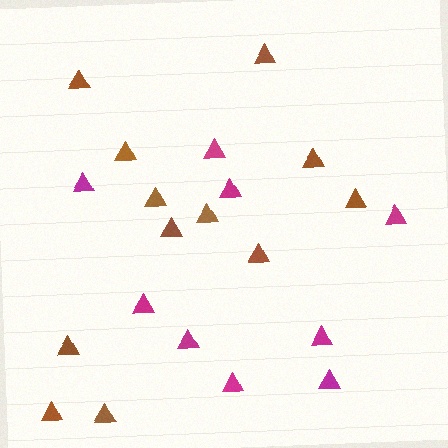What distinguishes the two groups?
There are 2 groups: one group of magenta triangles (9) and one group of brown triangles (12).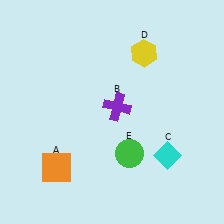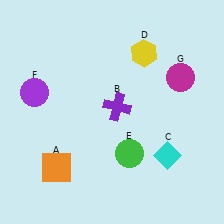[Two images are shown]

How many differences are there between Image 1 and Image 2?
There are 2 differences between the two images.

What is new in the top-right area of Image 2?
A magenta circle (G) was added in the top-right area of Image 2.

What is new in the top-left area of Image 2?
A purple circle (F) was added in the top-left area of Image 2.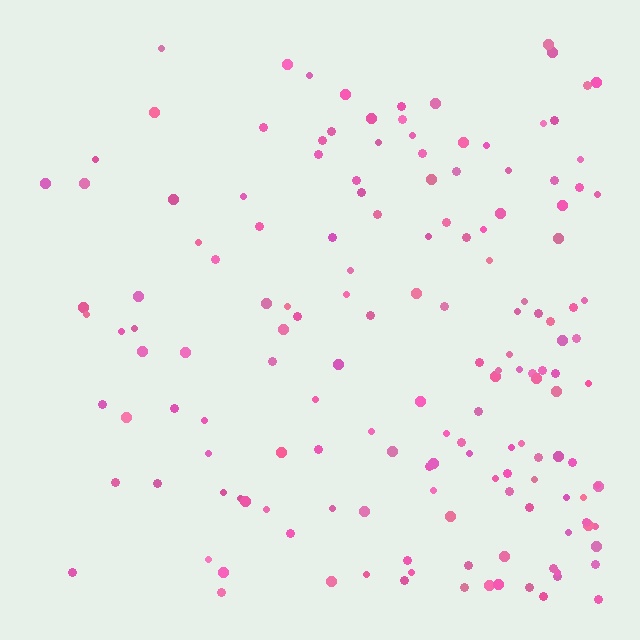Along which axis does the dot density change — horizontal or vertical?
Horizontal.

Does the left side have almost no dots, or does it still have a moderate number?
Still a moderate number, just noticeably fewer than the right.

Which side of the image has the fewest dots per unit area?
The left.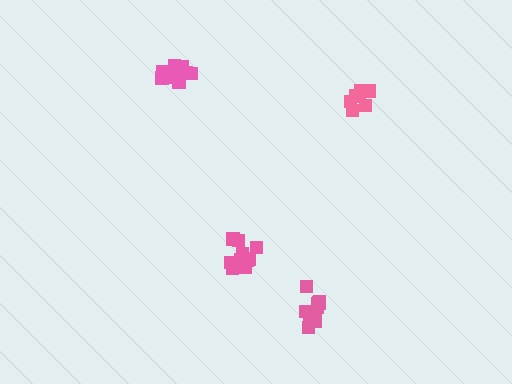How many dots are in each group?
Group 1: 10 dots, Group 2: 8 dots, Group 3: 12 dots, Group 4: 12 dots (42 total).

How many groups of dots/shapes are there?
There are 4 groups.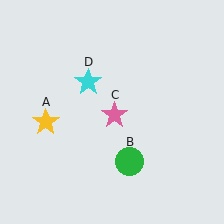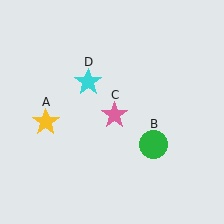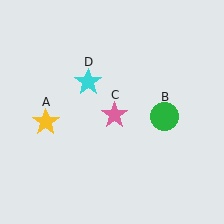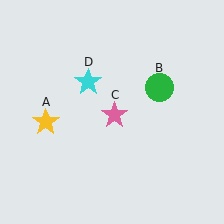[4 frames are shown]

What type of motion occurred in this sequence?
The green circle (object B) rotated counterclockwise around the center of the scene.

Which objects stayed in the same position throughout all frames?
Yellow star (object A) and pink star (object C) and cyan star (object D) remained stationary.